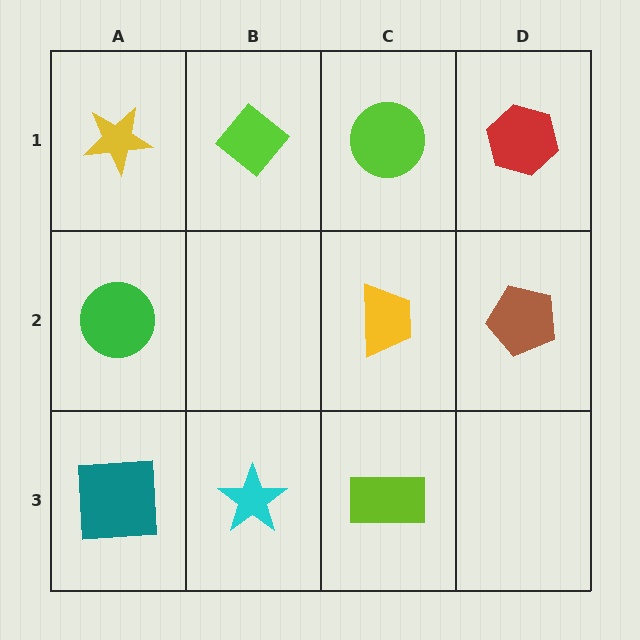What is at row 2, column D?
A brown pentagon.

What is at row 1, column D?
A red hexagon.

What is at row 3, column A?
A teal square.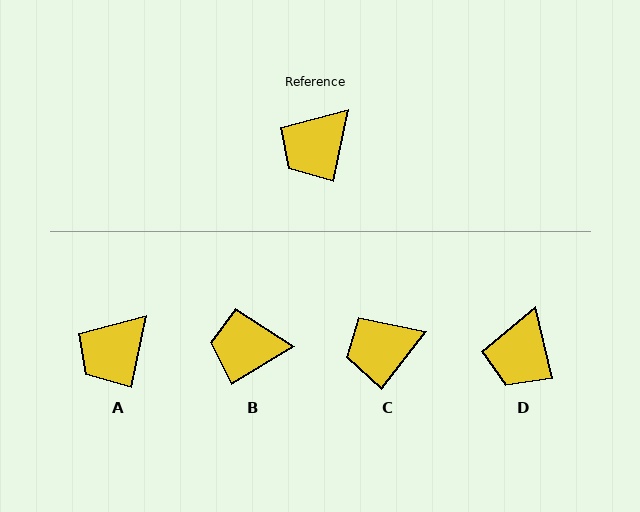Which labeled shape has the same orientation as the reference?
A.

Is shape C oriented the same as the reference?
No, it is off by about 26 degrees.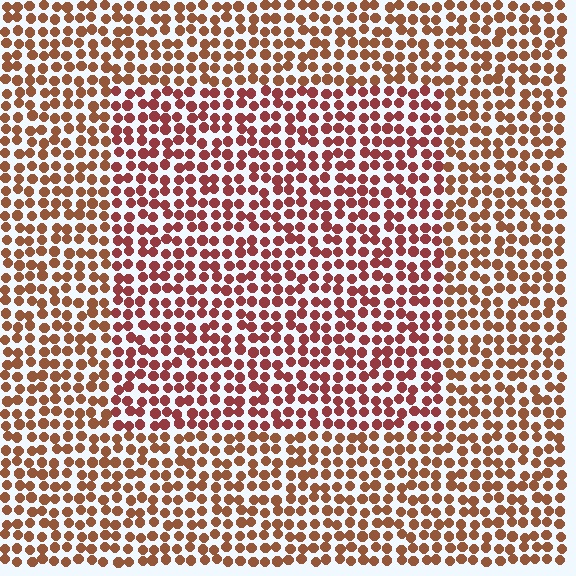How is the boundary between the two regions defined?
The boundary is defined purely by a slight shift in hue (about 24 degrees). Spacing, size, and orientation are identical on both sides.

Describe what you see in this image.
The image is filled with small brown elements in a uniform arrangement. A rectangle-shaped region is visible where the elements are tinted to a slightly different hue, forming a subtle color boundary.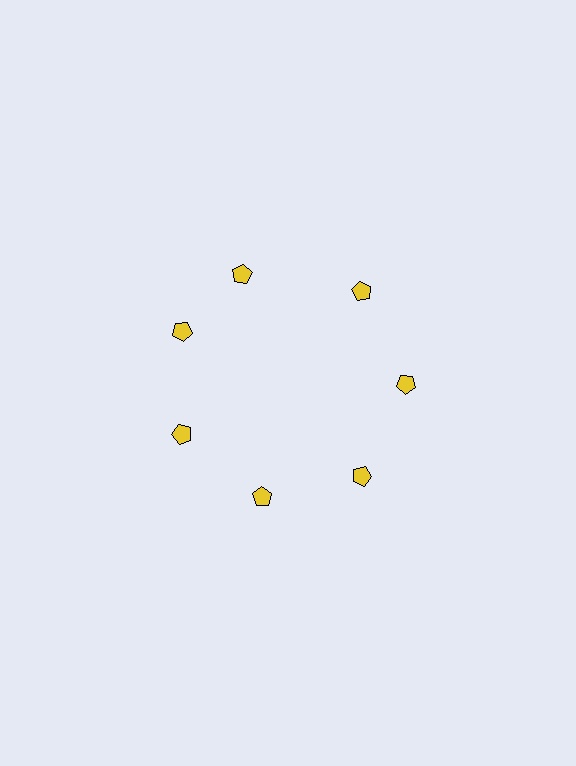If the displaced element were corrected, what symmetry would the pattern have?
It would have 7-fold rotational symmetry — the pattern would map onto itself every 51 degrees.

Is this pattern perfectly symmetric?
No. The 7 yellow pentagons are arranged in a ring, but one element near the 12 o'clock position is rotated out of alignment along the ring, breaking the 7-fold rotational symmetry.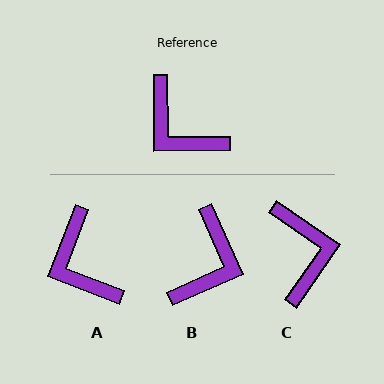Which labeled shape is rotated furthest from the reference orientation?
C, about 145 degrees away.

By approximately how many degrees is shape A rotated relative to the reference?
Approximately 22 degrees clockwise.